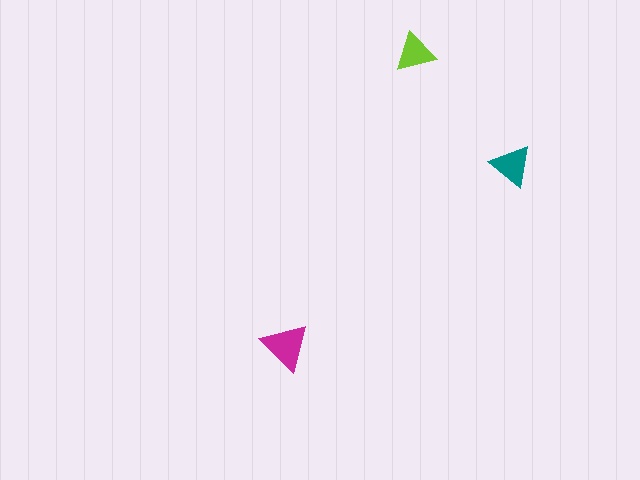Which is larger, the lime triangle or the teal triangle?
The teal one.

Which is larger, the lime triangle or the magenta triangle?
The magenta one.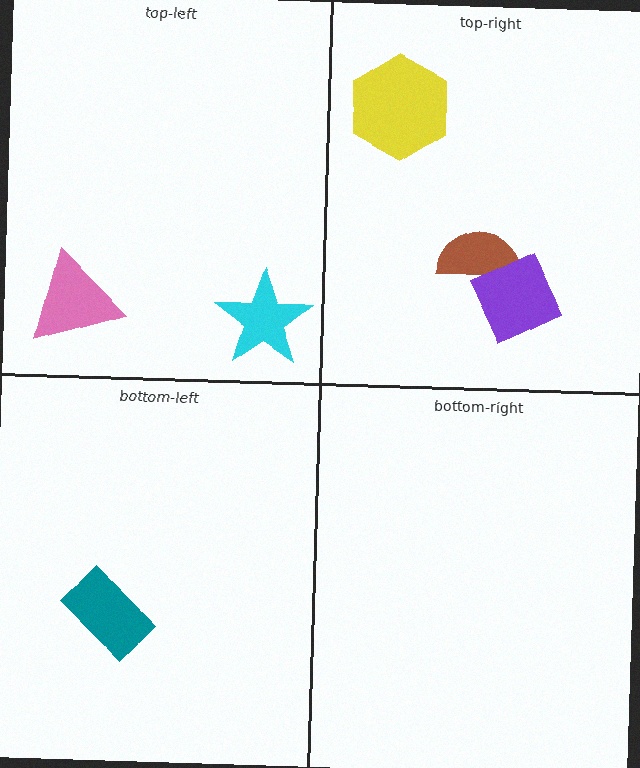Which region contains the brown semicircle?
The top-right region.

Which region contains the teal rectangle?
The bottom-left region.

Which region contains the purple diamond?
The top-right region.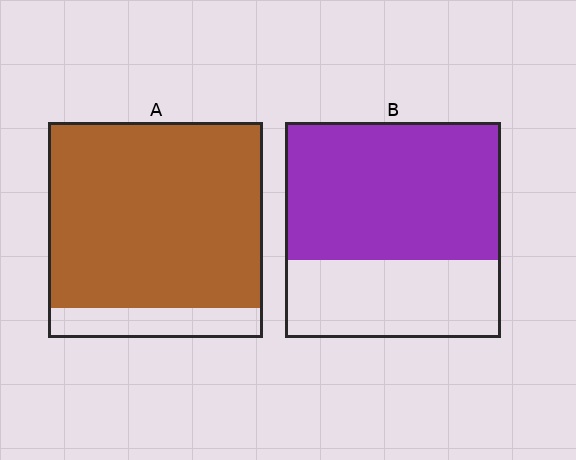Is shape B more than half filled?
Yes.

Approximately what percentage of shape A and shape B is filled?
A is approximately 85% and B is approximately 65%.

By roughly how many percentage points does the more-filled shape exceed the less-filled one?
By roughly 20 percentage points (A over B).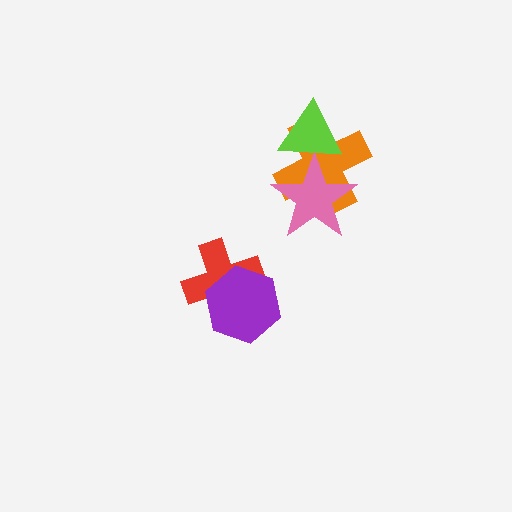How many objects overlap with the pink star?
2 objects overlap with the pink star.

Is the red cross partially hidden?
Yes, it is partially covered by another shape.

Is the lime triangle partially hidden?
Yes, it is partially covered by another shape.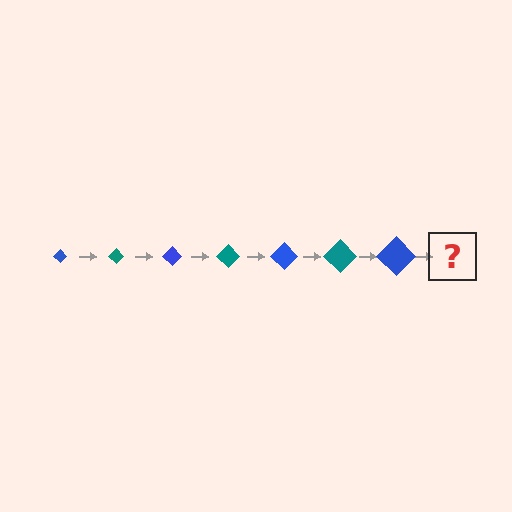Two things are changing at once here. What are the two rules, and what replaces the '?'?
The two rules are that the diamond grows larger each step and the color cycles through blue and teal. The '?' should be a teal diamond, larger than the previous one.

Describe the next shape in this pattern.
It should be a teal diamond, larger than the previous one.